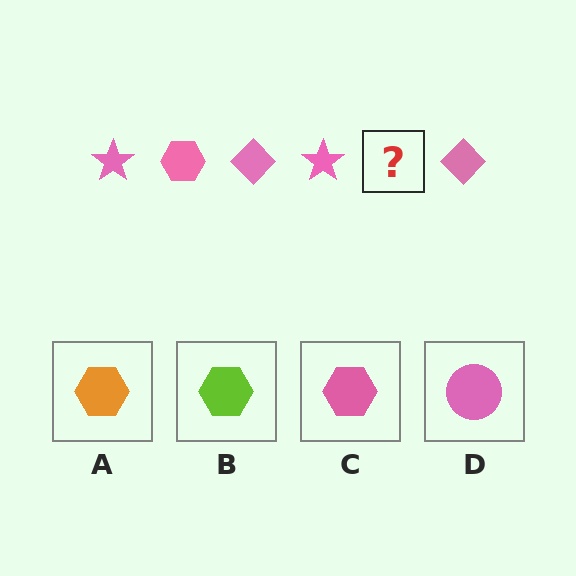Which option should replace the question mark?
Option C.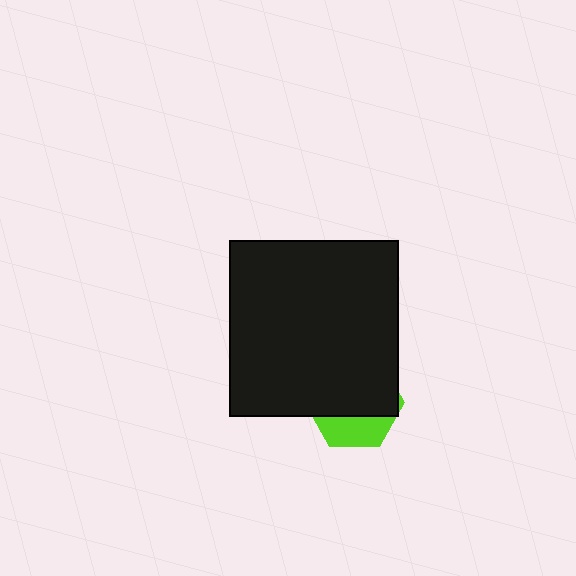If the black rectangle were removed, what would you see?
You would see the complete lime hexagon.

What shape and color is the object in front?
The object in front is a black rectangle.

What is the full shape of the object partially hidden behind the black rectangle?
The partially hidden object is a lime hexagon.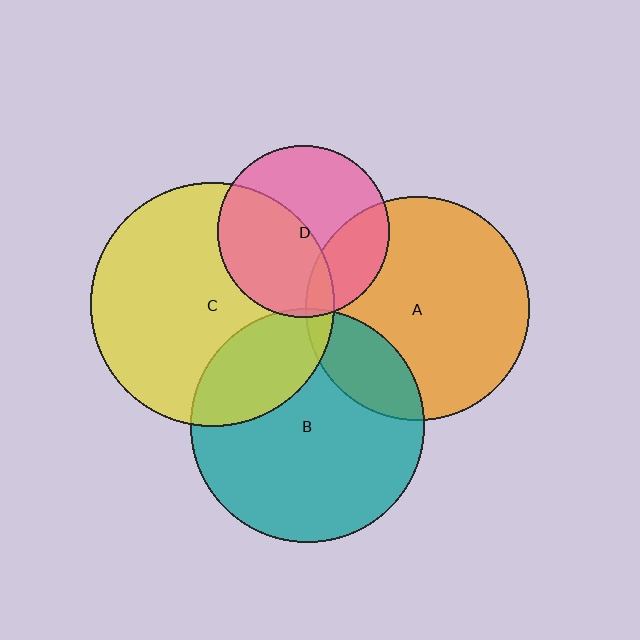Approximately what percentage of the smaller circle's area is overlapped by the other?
Approximately 5%.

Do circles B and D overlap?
Yes.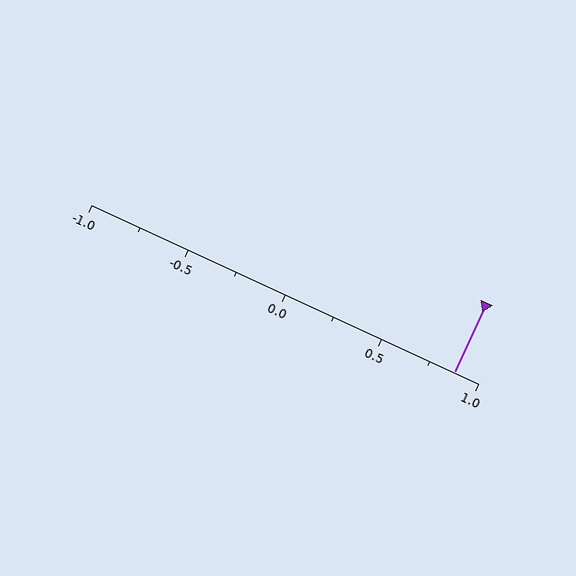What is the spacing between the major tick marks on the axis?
The major ticks are spaced 0.5 apart.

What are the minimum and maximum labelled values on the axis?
The axis runs from -1.0 to 1.0.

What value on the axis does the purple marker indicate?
The marker indicates approximately 0.88.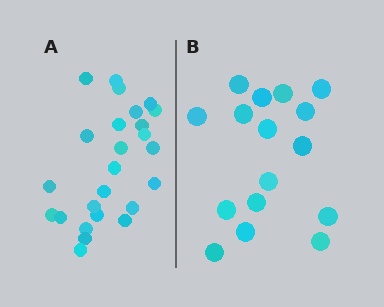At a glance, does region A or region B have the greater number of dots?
Region A (the left region) has more dots.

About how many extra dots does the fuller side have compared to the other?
Region A has roughly 8 or so more dots than region B.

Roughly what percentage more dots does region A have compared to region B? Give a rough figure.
About 55% more.